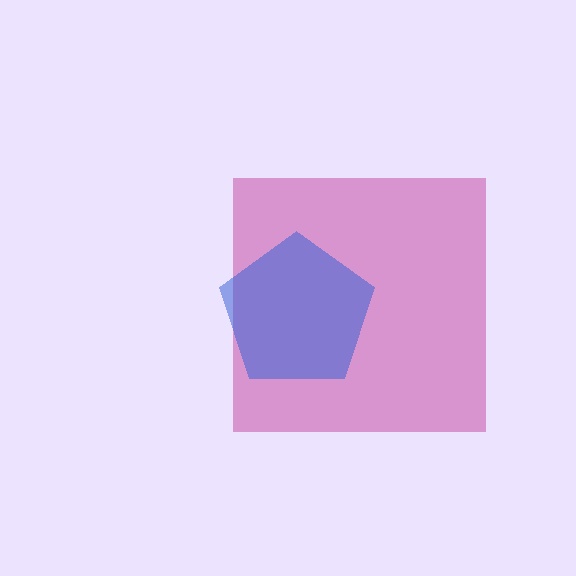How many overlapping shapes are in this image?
There are 2 overlapping shapes in the image.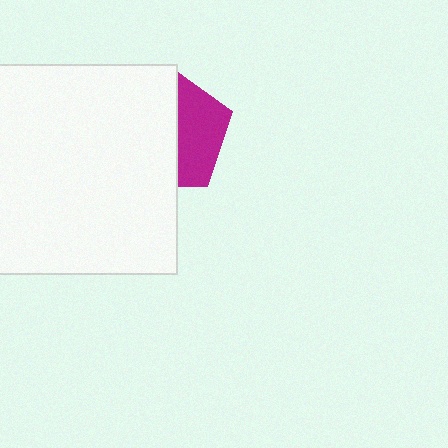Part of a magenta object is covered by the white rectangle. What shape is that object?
It is a pentagon.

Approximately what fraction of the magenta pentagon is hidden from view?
Roughly 60% of the magenta pentagon is hidden behind the white rectangle.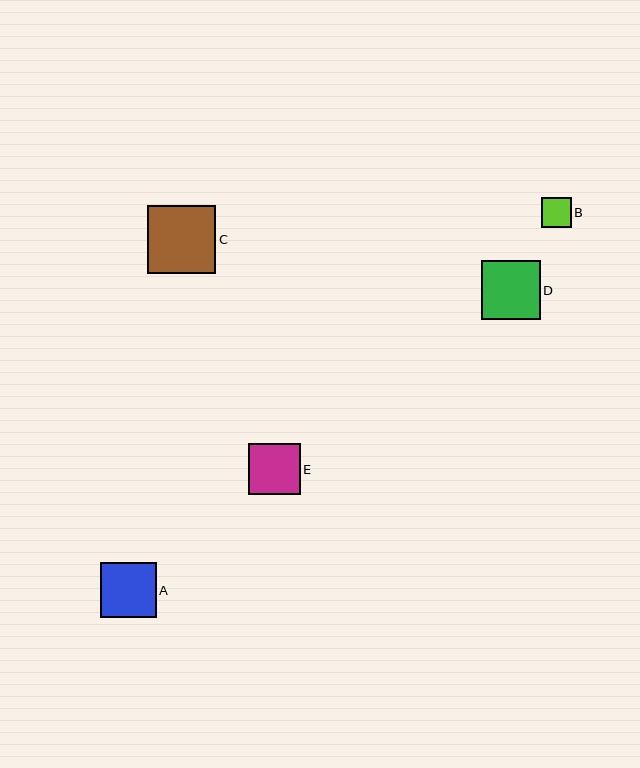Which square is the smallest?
Square B is the smallest with a size of approximately 30 pixels.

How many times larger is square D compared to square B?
Square D is approximately 2.0 times the size of square B.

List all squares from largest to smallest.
From largest to smallest: C, D, A, E, B.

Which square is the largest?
Square C is the largest with a size of approximately 68 pixels.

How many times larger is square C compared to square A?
Square C is approximately 1.2 times the size of square A.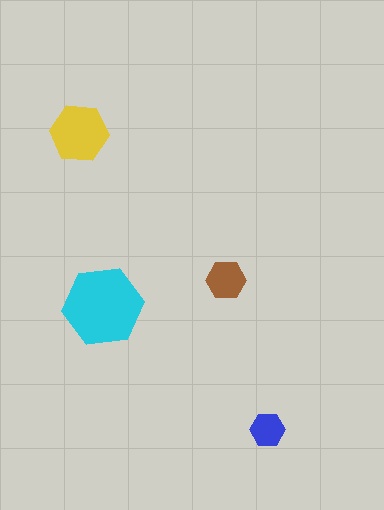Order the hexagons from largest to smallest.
the cyan one, the yellow one, the brown one, the blue one.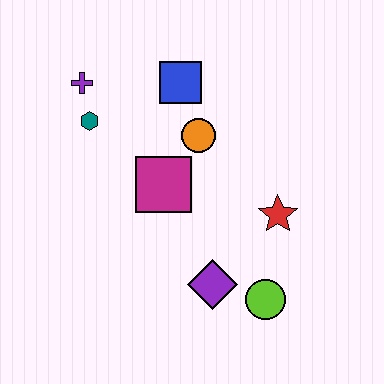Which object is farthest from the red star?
The purple cross is farthest from the red star.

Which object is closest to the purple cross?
The teal hexagon is closest to the purple cross.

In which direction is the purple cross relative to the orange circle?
The purple cross is to the left of the orange circle.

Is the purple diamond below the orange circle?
Yes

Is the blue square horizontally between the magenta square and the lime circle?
Yes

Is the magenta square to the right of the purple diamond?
No